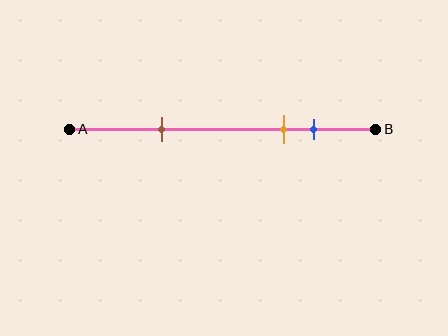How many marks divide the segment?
There are 3 marks dividing the segment.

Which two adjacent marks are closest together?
The orange and blue marks are the closest adjacent pair.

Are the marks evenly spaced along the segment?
No, the marks are not evenly spaced.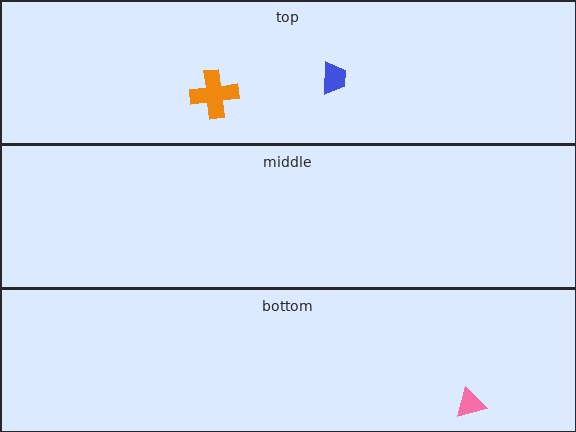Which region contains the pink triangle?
The bottom region.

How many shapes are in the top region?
2.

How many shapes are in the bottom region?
1.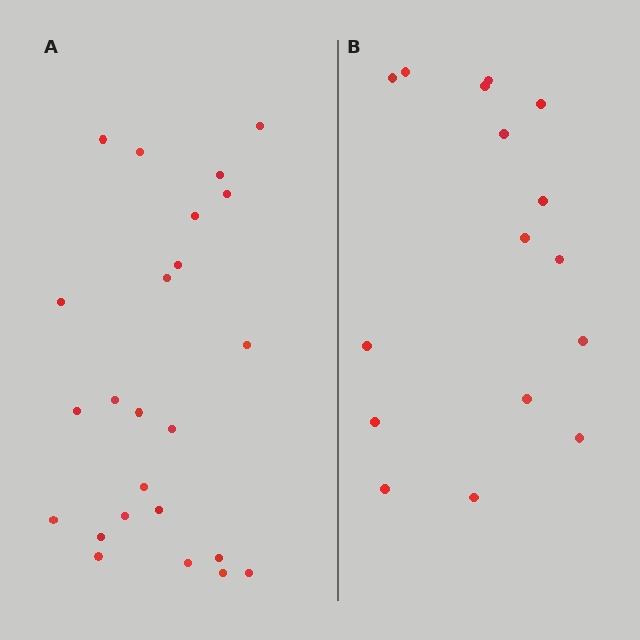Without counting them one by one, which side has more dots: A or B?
Region A (the left region) has more dots.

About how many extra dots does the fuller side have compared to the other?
Region A has roughly 8 or so more dots than region B.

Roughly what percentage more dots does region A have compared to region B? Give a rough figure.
About 50% more.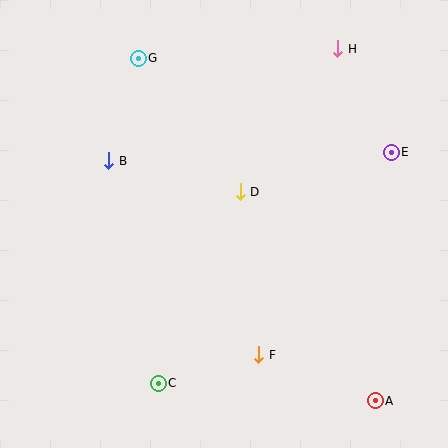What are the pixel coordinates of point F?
Point F is at (259, 355).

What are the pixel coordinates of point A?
Point A is at (375, 401).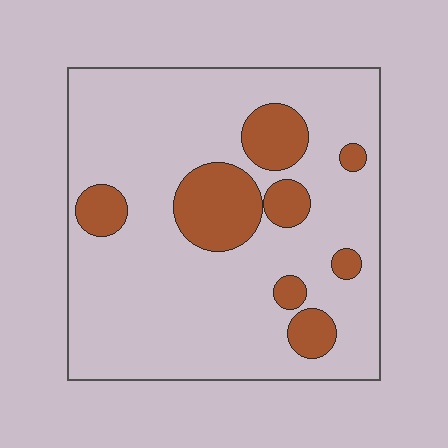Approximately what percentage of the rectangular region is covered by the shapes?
Approximately 20%.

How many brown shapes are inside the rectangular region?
8.